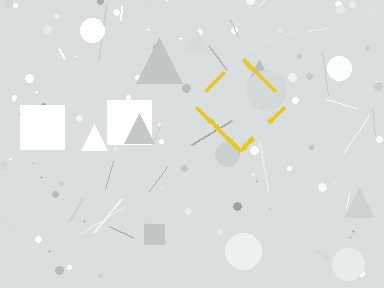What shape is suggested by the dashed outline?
The dashed outline suggests a diamond.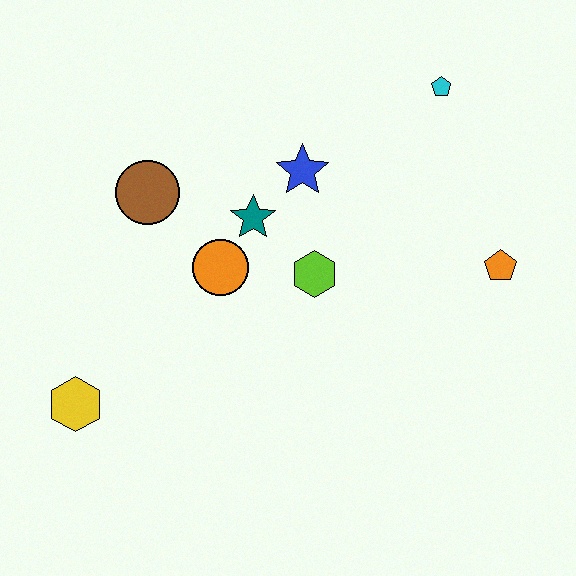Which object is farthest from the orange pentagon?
The yellow hexagon is farthest from the orange pentagon.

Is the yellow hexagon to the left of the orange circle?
Yes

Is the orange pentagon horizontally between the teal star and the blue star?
No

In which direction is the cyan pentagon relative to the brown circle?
The cyan pentagon is to the right of the brown circle.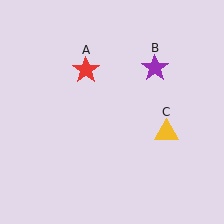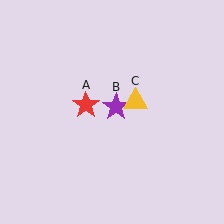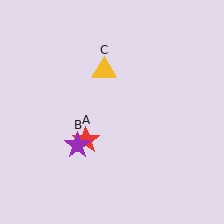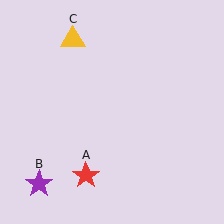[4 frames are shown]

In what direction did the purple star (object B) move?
The purple star (object B) moved down and to the left.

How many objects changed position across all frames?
3 objects changed position: red star (object A), purple star (object B), yellow triangle (object C).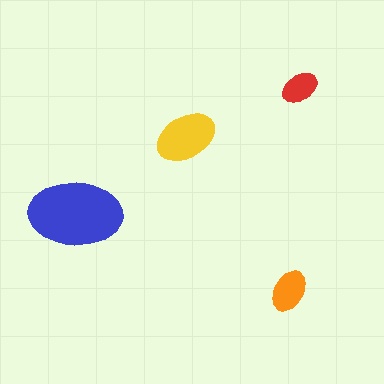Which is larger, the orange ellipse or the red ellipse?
The orange one.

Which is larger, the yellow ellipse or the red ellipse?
The yellow one.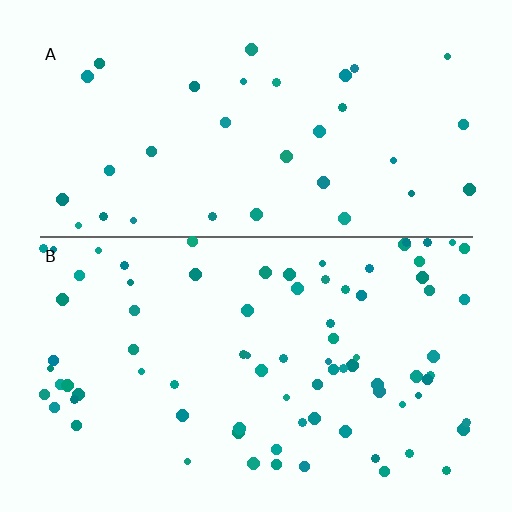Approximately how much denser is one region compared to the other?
Approximately 2.4× — region B over region A.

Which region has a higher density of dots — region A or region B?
B (the bottom).